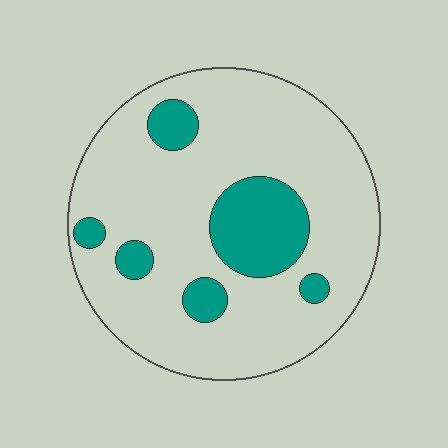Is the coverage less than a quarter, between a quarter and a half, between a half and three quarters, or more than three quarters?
Less than a quarter.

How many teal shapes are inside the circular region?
6.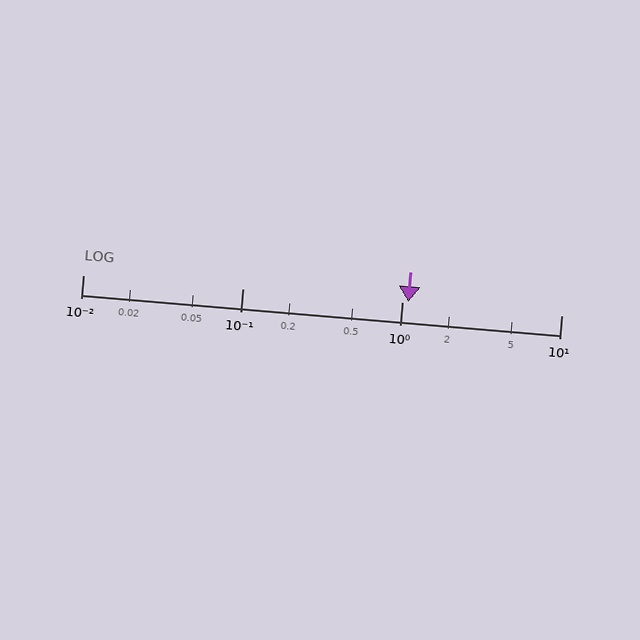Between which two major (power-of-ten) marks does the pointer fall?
The pointer is between 1 and 10.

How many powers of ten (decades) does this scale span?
The scale spans 3 decades, from 0.01 to 10.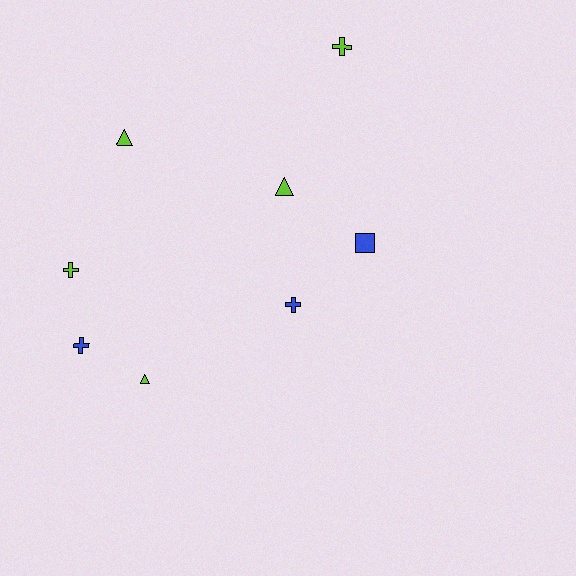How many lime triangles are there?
There are 3 lime triangles.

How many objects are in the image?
There are 8 objects.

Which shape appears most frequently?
Cross, with 4 objects.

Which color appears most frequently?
Lime, with 5 objects.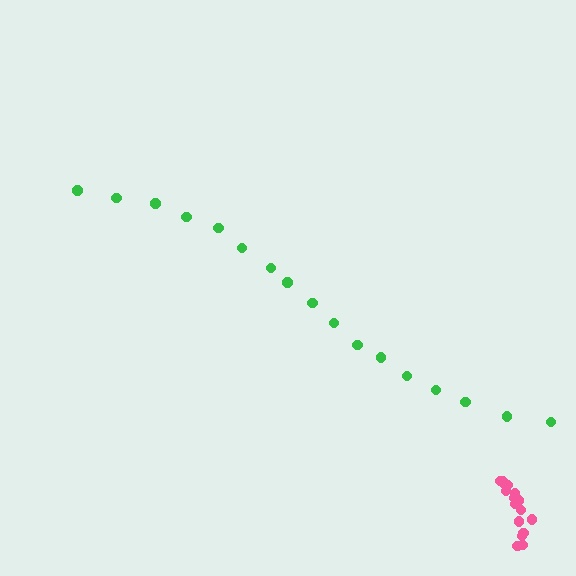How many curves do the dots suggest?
There are 2 distinct paths.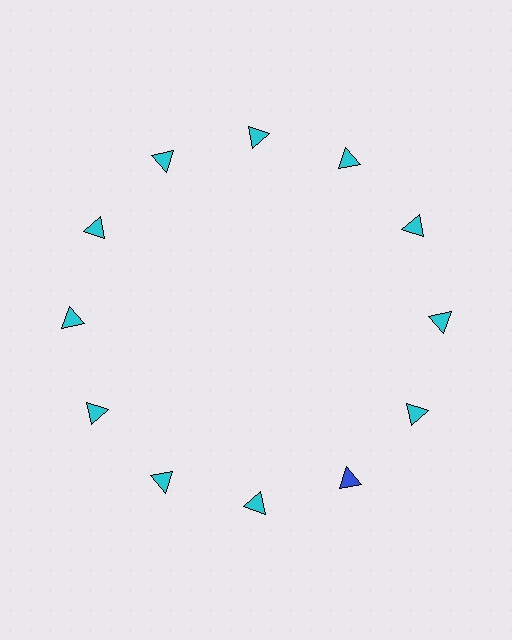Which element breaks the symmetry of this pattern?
The blue triangle at roughly the 5 o'clock position breaks the symmetry. All other shapes are cyan triangles.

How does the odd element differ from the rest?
It has a different color: blue instead of cyan.